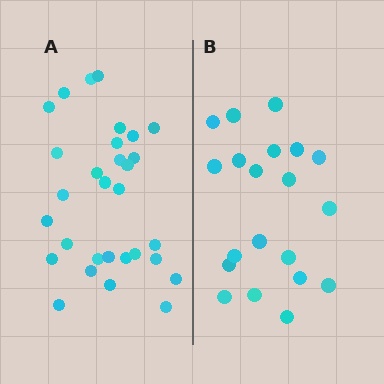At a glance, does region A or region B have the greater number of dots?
Region A (the left region) has more dots.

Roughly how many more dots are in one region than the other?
Region A has roughly 10 or so more dots than region B.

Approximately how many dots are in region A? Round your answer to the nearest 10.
About 30 dots.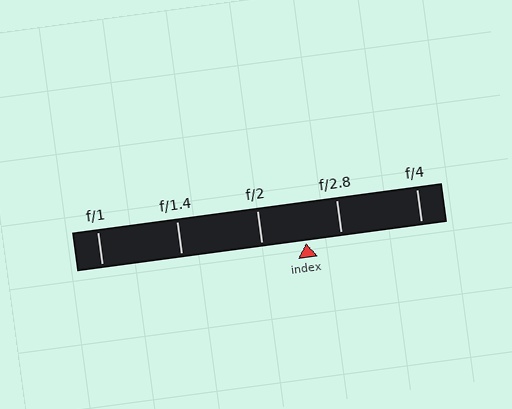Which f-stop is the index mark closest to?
The index mark is closest to f/2.8.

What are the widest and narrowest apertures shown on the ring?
The widest aperture shown is f/1 and the narrowest is f/4.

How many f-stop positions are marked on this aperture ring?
There are 5 f-stop positions marked.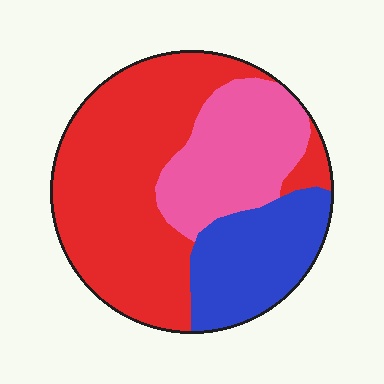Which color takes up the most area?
Red, at roughly 55%.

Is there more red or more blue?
Red.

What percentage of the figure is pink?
Pink covers 25% of the figure.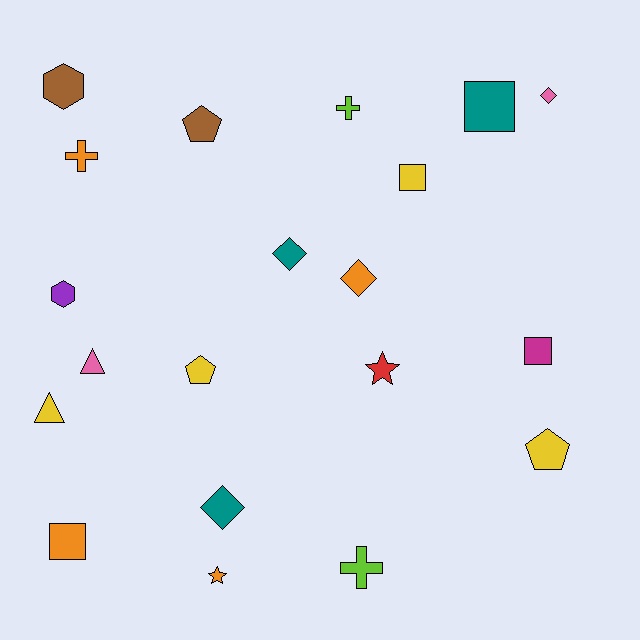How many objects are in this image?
There are 20 objects.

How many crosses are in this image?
There are 3 crosses.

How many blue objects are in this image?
There are no blue objects.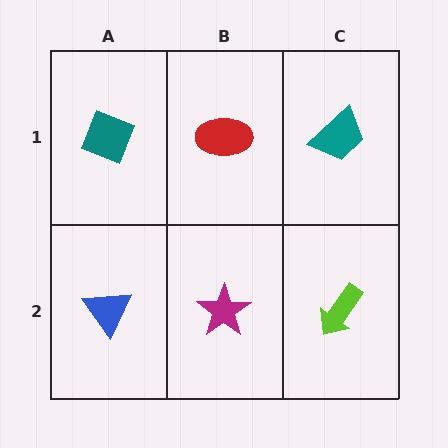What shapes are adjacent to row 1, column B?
A magenta star (row 2, column B), a teal diamond (row 1, column A), a teal trapezoid (row 1, column C).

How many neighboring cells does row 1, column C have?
2.